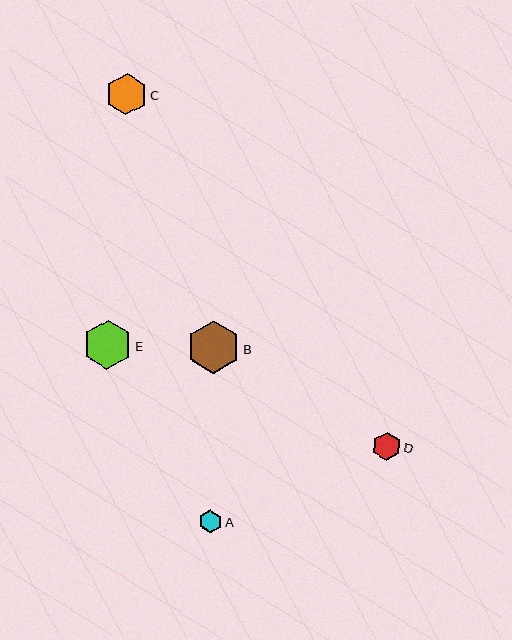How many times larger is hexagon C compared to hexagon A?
Hexagon C is approximately 1.8 times the size of hexagon A.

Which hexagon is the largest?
Hexagon B is the largest with a size of approximately 53 pixels.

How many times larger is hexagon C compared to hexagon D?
Hexagon C is approximately 1.5 times the size of hexagon D.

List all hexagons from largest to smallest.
From largest to smallest: B, E, C, D, A.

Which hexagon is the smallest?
Hexagon A is the smallest with a size of approximately 23 pixels.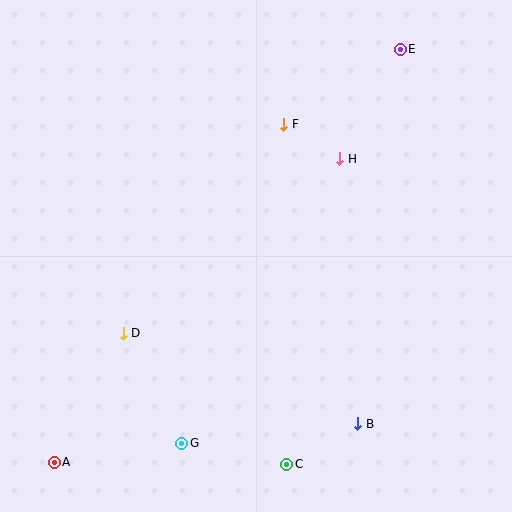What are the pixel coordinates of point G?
Point G is at (182, 443).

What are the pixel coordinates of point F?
Point F is at (284, 124).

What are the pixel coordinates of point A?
Point A is at (54, 462).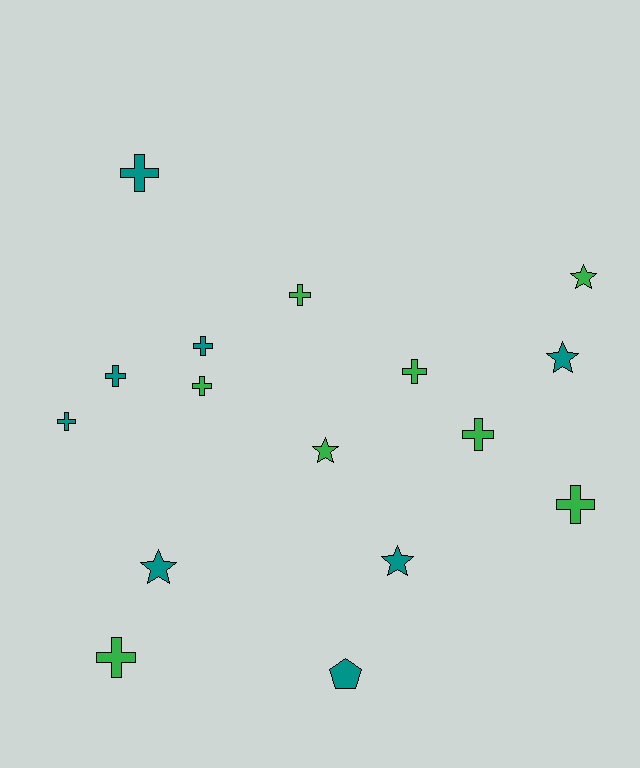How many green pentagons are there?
There are no green pentagons.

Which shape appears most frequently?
Cross, with 10 objects.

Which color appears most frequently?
Green, with 8 objects.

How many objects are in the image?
There are 16 objects.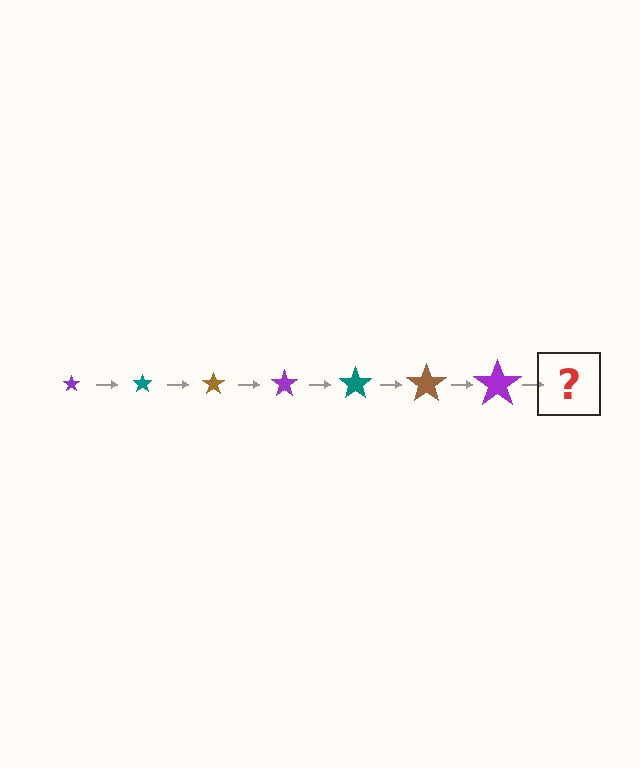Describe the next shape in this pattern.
It should be a teal star, larger than the previous one.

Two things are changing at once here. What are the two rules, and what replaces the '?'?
The two rules are that the star grows larger each step and the color cycles through purple, teal, and brown. The '?' should be a teal star, larger than the previous one.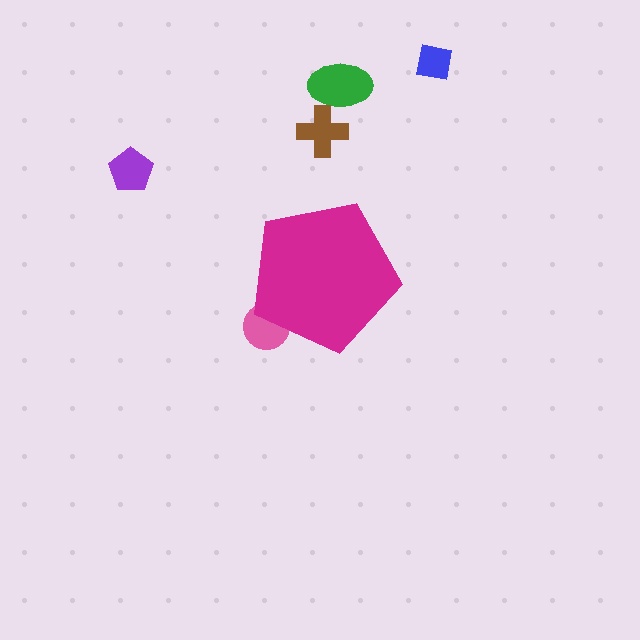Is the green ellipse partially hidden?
No, the green ellipse is fully visible.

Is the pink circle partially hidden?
Yes, the pink circle is partially hidden behind the magenta pentagon.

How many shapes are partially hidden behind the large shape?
1 shape is partially hidden.